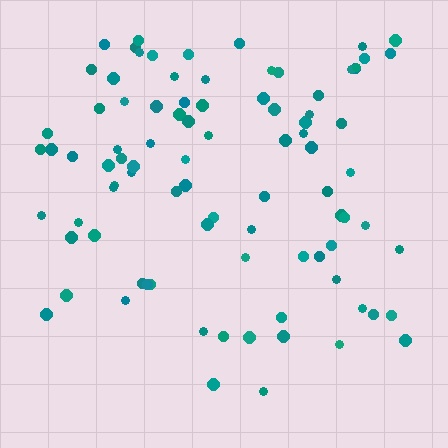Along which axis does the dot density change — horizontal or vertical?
Vertical.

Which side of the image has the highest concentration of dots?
The top.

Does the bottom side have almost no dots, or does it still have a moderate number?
Still a moderate number, just noticeably fewer than the top.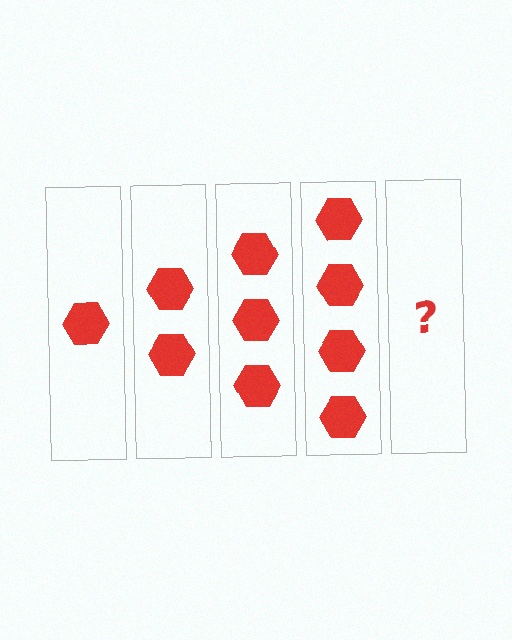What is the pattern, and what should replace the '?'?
The pattern is that each step adds one more hexagon. The '?' should be 5 hexagons.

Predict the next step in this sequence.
The next step is 5 hexagons.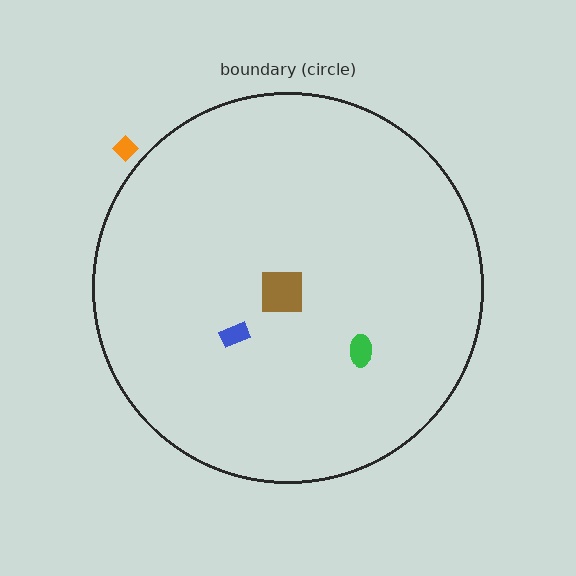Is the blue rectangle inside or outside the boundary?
Inside.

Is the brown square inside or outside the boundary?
Inside.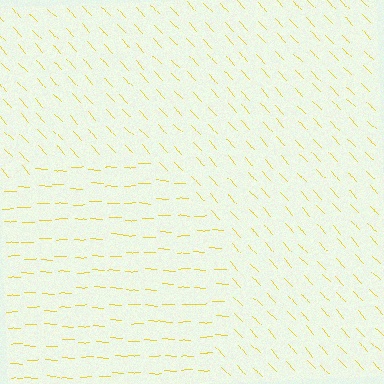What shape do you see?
I see a circle.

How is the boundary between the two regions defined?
The boundary is defined purely by a change in line orientation (approximately 45 degrees difference). All lines are the same color and thickness.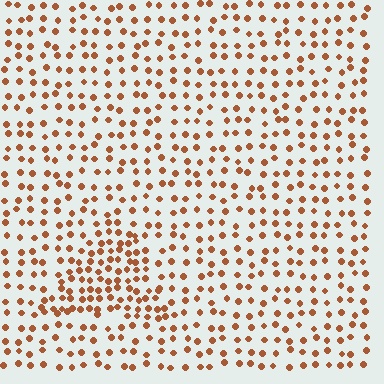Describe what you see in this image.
The image contains small brown elements arranged at two different densities. A triangle-shaped region is visible where the elements are more densely packed than the surrounding area.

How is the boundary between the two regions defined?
The boundary is defined by a change in element density (approximately 1.8x ratio). All elements are the same color, size, and shape.